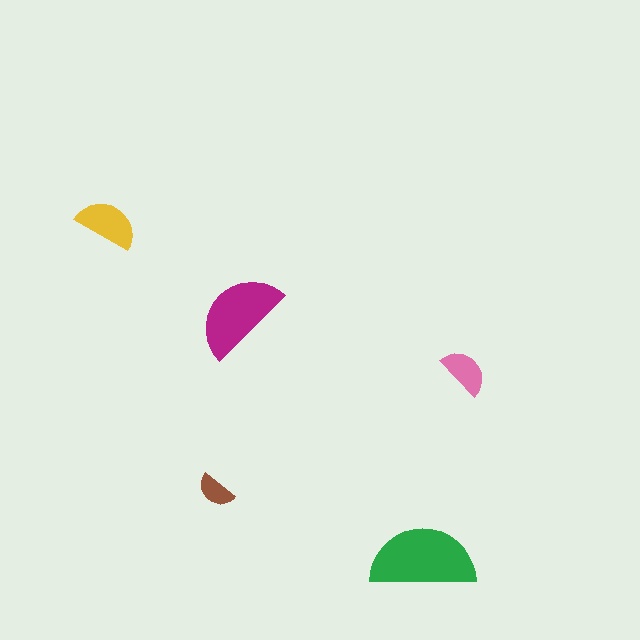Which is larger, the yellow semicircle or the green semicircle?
The green one.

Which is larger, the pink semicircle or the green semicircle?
The green one.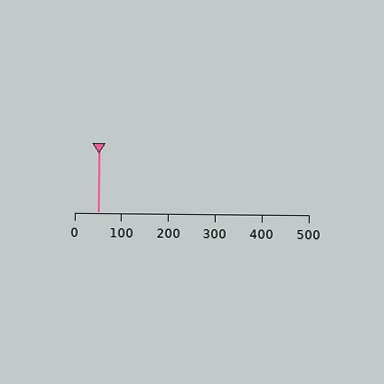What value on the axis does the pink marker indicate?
The marker indicates approximately 50.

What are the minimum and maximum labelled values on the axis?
The axis runs from 0 to 500.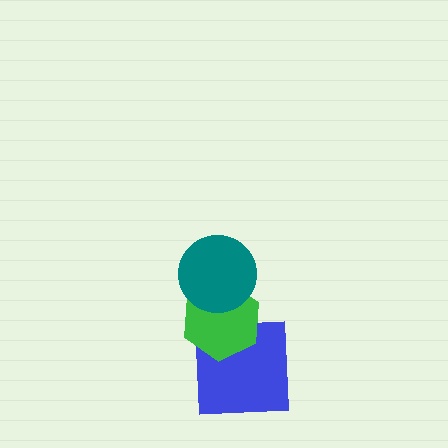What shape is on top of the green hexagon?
The teal circle is on top of the green hexagon.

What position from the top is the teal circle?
The teal circle is 1st from the top.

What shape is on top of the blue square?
The green hexagon is on top of the blue square.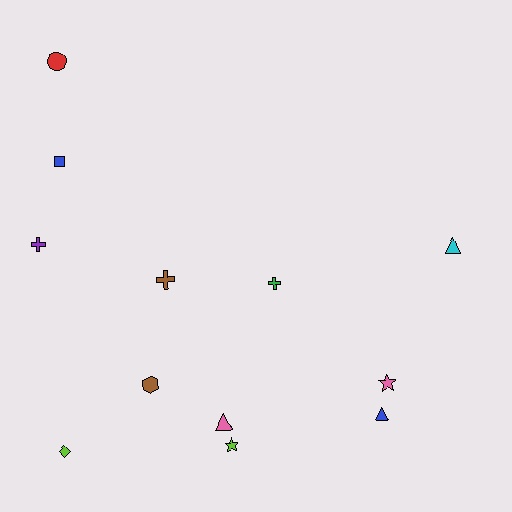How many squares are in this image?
There is 1 square.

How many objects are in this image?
There are 12 objects.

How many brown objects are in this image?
There are 2 brown objects.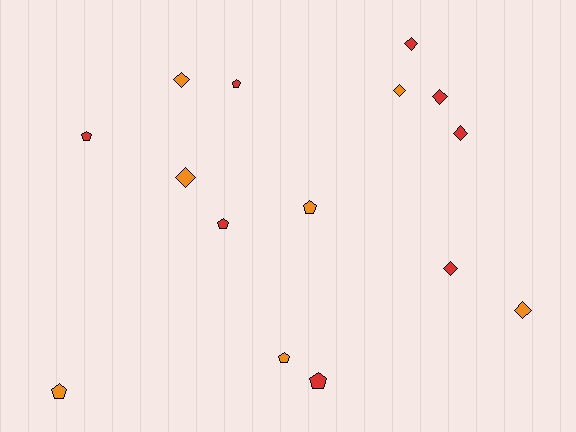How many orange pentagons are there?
There are 3 orange pentagons.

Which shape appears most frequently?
Diamond, with 8 objects.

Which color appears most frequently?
Red, with 8 objects.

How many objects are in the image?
There are 15 objects.